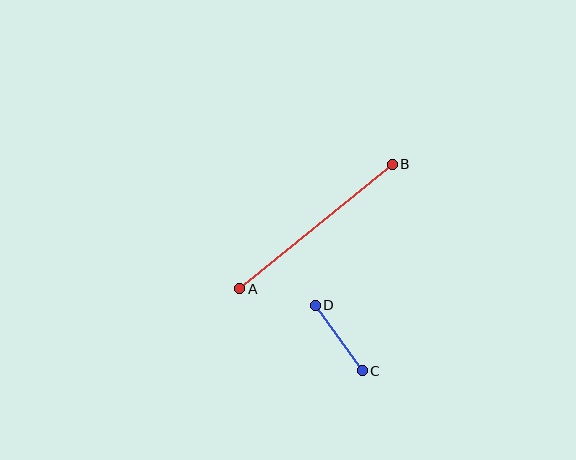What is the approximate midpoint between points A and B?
The midpoint is at approximately (316, 227) pixels.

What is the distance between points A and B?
The distance is approximately 197 pixels.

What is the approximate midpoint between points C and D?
The midpoint is at approximately (339, 338) pixels.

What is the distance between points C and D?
The distance is approximately 80 pixels.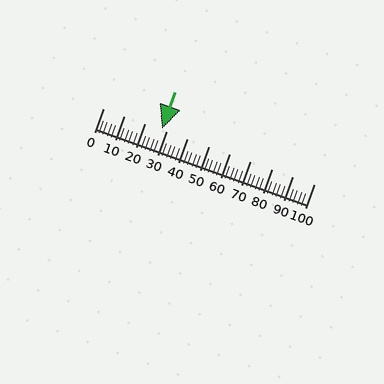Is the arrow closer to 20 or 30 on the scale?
The arrow is closer to 30.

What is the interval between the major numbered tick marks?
The major tick marks are spaced 10 units apart.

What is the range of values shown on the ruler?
The ruler shows values from 0 to 100.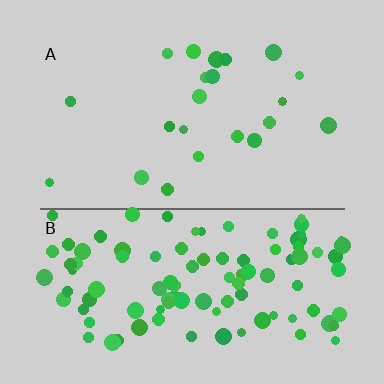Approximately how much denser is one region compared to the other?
Approximately 4.8× — region B over region A.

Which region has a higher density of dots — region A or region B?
B (the bottom).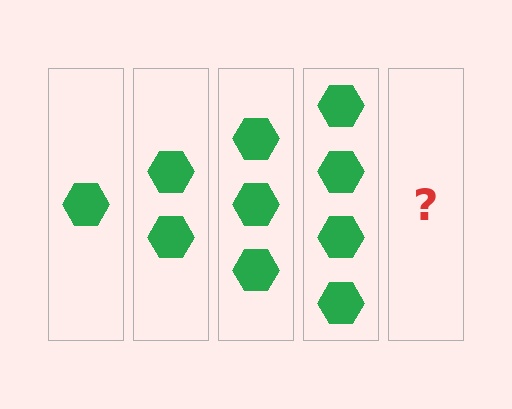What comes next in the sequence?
The next element should be 5 hexagons.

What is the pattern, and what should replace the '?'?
The pattern is that each step adds one more hexagon. The '?' should be 5 hexagons.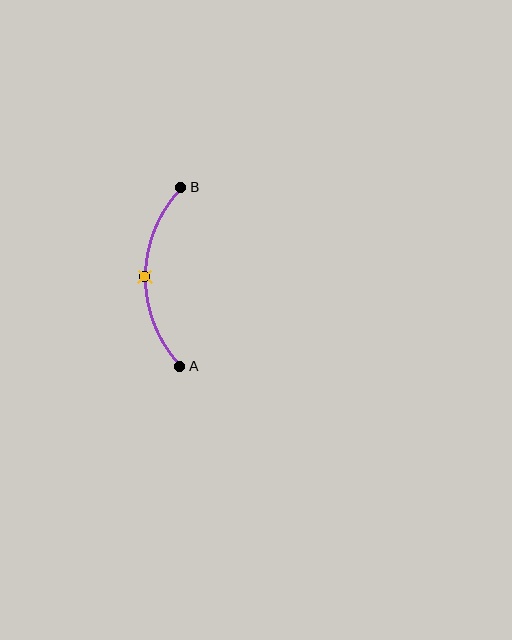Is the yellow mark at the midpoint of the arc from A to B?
Yes. The yellow mark lies on the arc at equal arc-length from both A and B — it is the arc midpoint.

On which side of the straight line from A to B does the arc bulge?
The arc bulges to the left of the straight line connecting A and B.